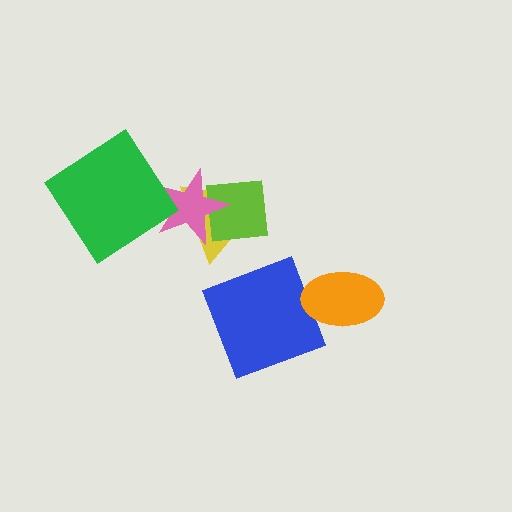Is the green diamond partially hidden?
No, no other shape covers it.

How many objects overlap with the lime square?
2 objects overlap with the lime square.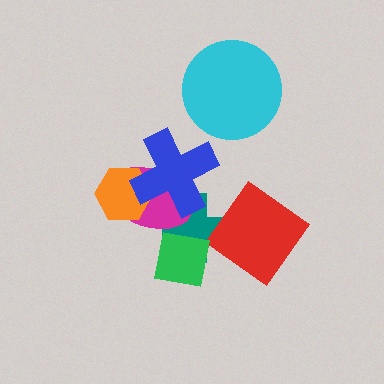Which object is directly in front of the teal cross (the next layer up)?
The red diamond is directly in front of the teal cross.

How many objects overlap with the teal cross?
4 objects overlap with the teal cross.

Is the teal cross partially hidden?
Yes, it is partially covered by another shape.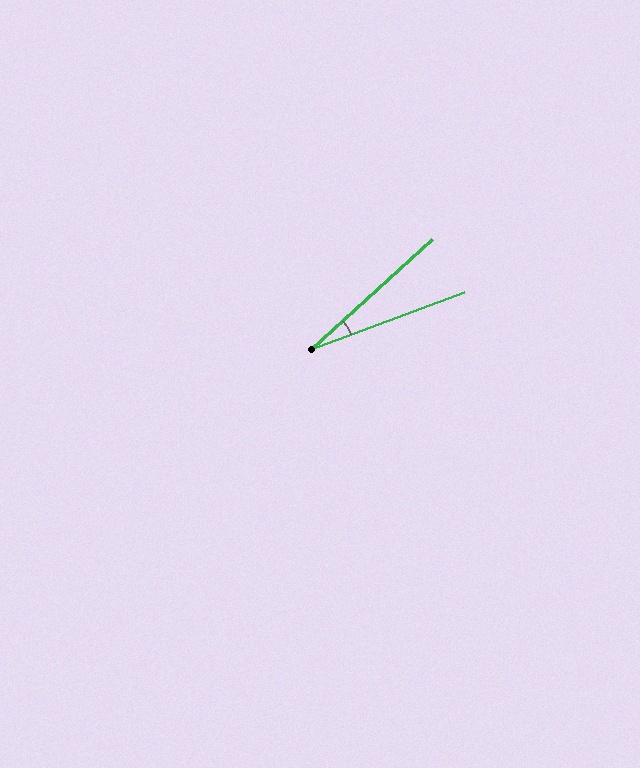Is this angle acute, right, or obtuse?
It is acute.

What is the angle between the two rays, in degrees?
Approximately 22 degrees.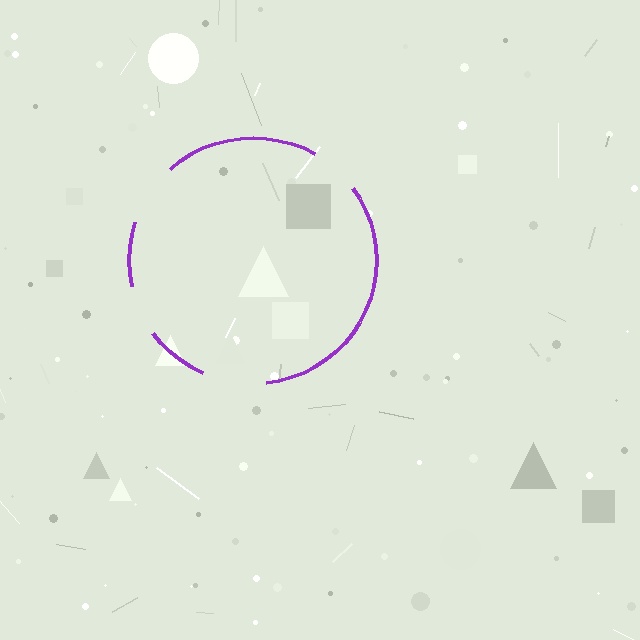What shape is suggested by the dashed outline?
The dashed outline suggests a circle.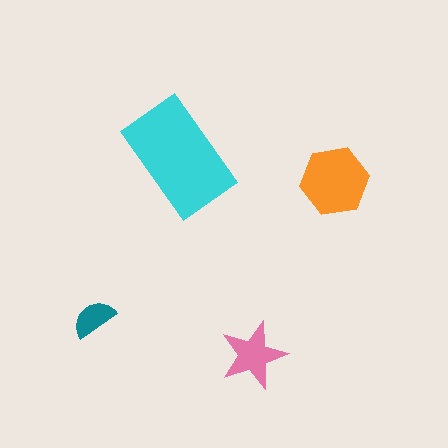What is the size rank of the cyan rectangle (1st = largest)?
1st.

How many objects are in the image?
There are 4 objects in the image.